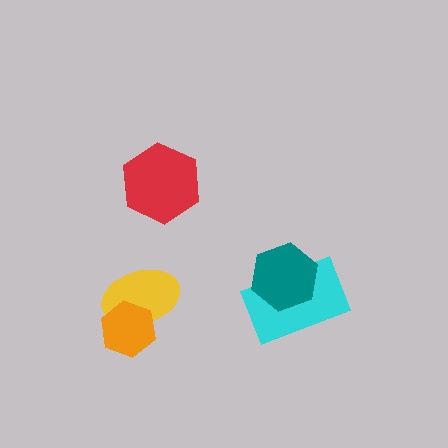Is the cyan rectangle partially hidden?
Yes, it is partially covered by another shape.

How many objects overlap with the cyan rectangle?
1 object overlaps with the cyan rectangle.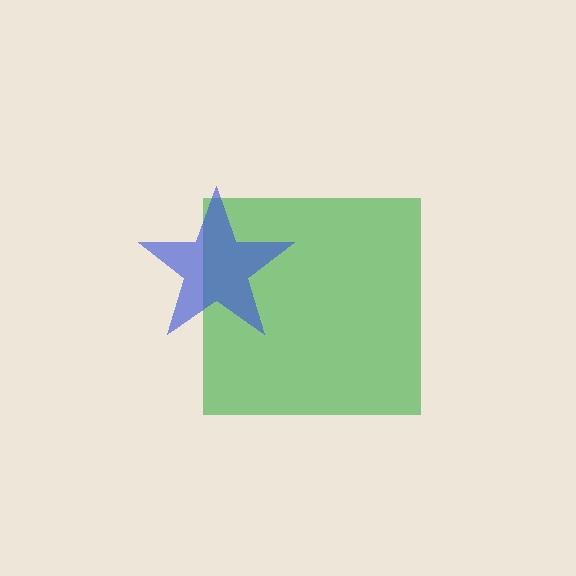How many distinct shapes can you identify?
There are 2 distinct shapes: a green square, a blue star.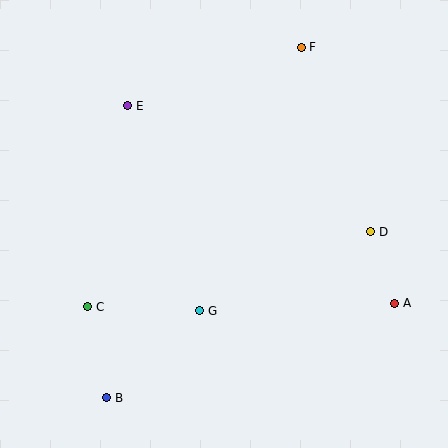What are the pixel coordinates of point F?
Point F is at (301, 47).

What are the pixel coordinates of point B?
Point B is at (107, 398).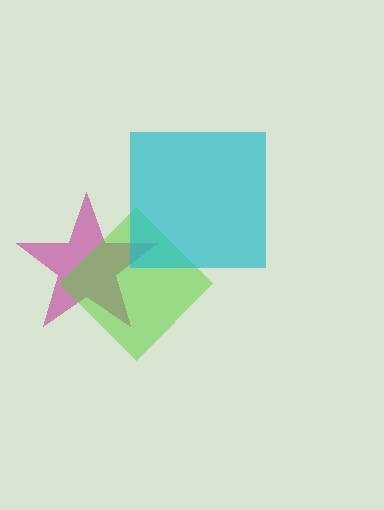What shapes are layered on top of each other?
The layered shapes are: a magenta star, a lime diamond, a cyan square.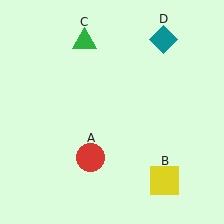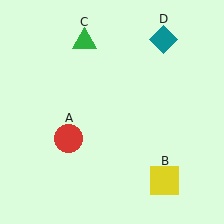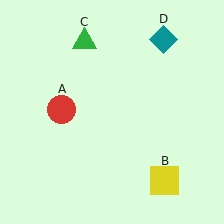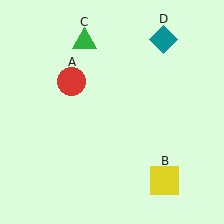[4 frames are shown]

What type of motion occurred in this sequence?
The red circle (object A) rotated clockwise around the center of the scene.